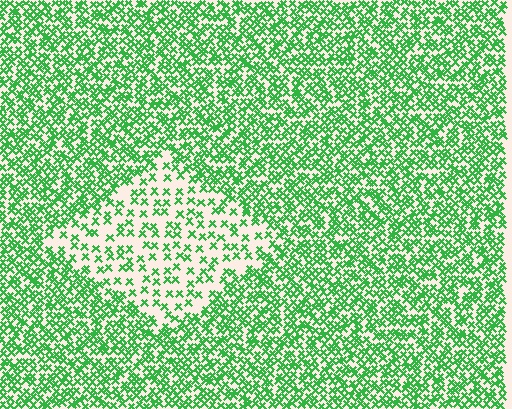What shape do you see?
I see a diamond.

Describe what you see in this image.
The image contains small green elements arranged at two different densities. A diamond-shaped region is visible where the elements are less densely packed than the surrounding area.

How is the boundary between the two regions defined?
The boundary is defined by a change in element density (approximately 2.4x ratio). All elements are the same color, size, and shape.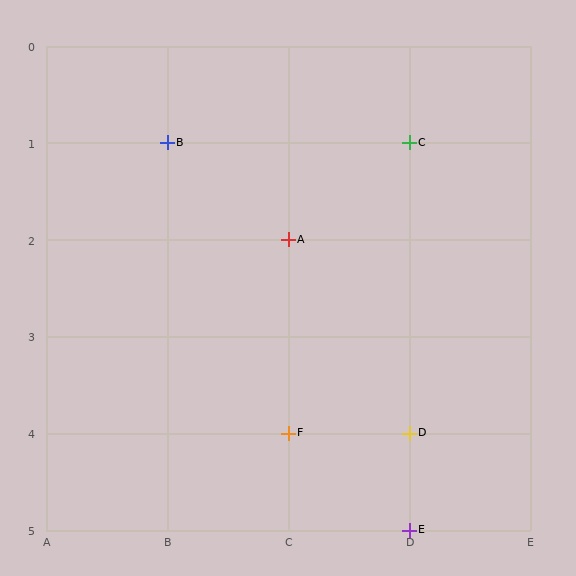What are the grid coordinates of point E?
Point E is at grid coordinates (D, 5).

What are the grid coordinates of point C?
Point C is at grid coordinates (D, 1).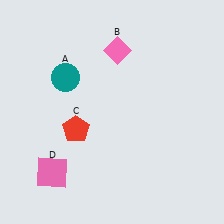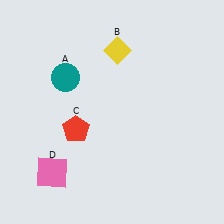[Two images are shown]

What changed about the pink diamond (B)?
In Image 1, B is pink. In Image 2, it changed to yellow.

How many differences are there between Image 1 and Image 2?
There is 1 difference between the two images.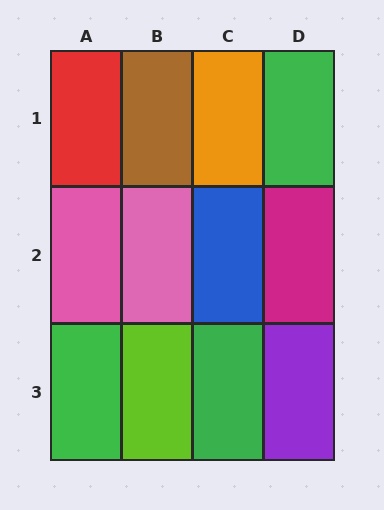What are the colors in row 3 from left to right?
Green, lime, green, purple.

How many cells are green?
3 cells are green.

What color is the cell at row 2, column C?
Blue.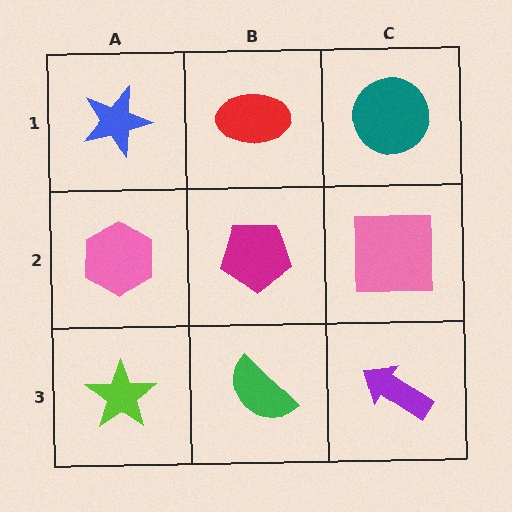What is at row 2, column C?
A pink square.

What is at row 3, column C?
A purple arrow.